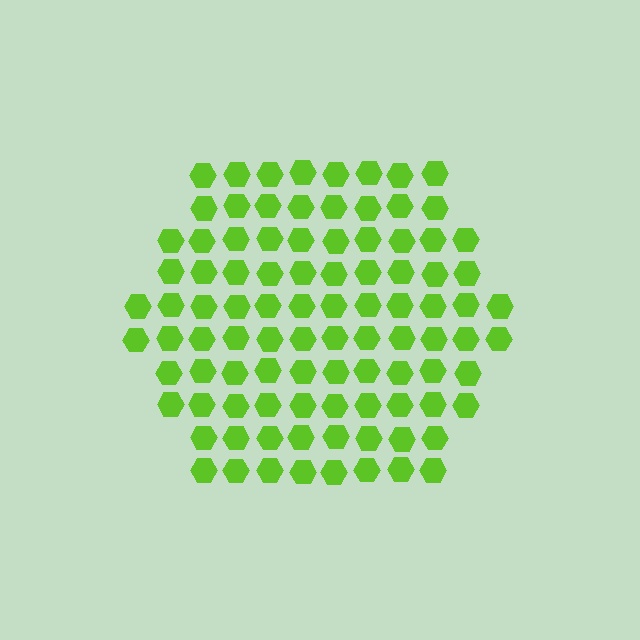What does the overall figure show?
The overall figure shows a hexagon.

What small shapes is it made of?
It is made of small hexagons.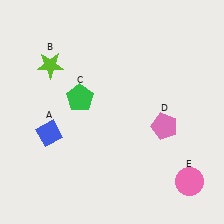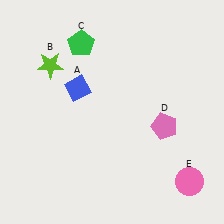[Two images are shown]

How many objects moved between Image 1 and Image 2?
2 objects moved between the two images.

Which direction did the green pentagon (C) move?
The green pentagon (C) moved up.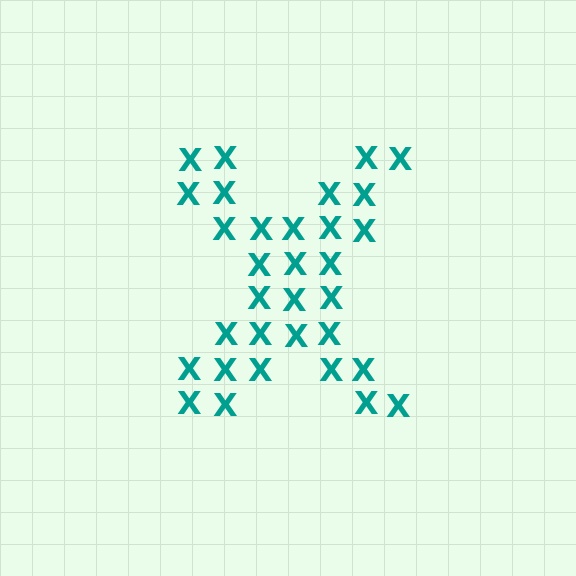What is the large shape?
The large shape is the letter X.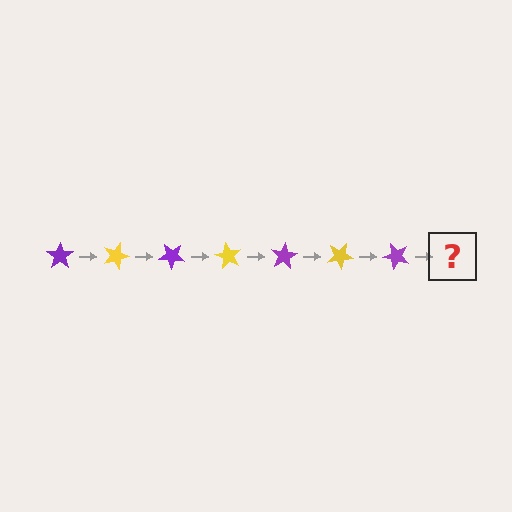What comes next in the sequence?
The next element should be a yellow star, rotated 140 degrees from the start.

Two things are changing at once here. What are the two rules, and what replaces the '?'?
The two rules are that it rotates 20 degrees each step and the color cycles through purple and yellow. The '?' should be a yellow star, rotated 140 degrees from the start.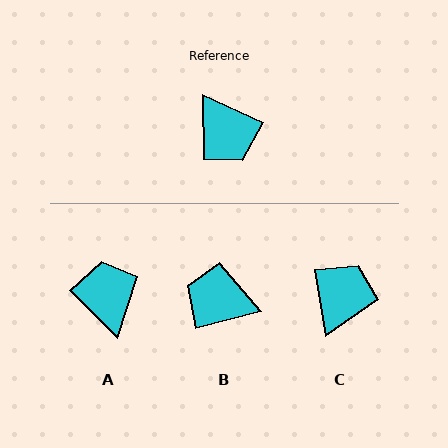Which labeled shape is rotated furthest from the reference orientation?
A, about 161 degrees away.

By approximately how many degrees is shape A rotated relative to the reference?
Approximately 161 degrees counter-clockwise.